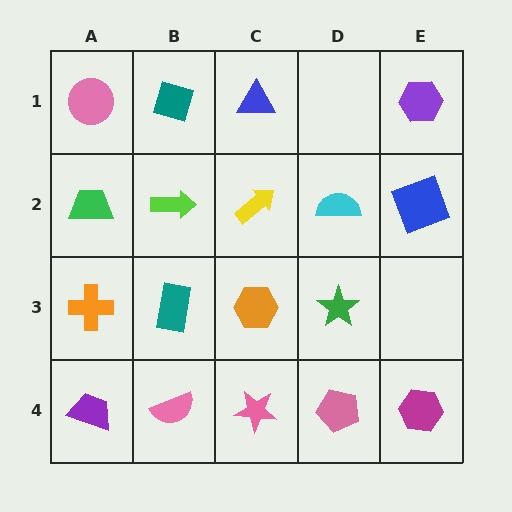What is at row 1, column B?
A teal square.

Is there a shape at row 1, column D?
No, that cell is empty.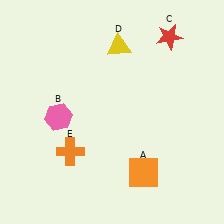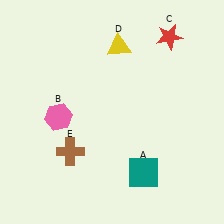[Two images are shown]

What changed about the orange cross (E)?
In Image 1, E is orange. In Image 2, it changed to brown.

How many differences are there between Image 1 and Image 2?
There are 2 differences between the two images.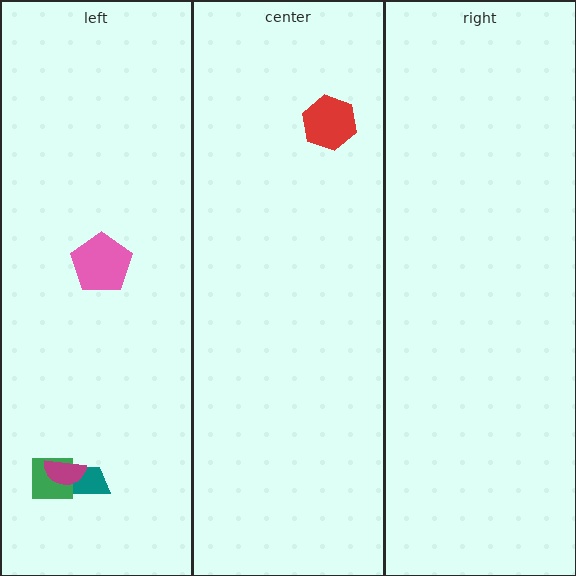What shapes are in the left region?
The teal trapezoid, the pink pentagon, the green square, the magenta semicircle.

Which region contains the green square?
The left region.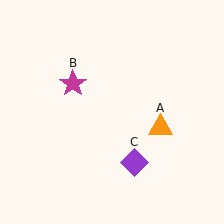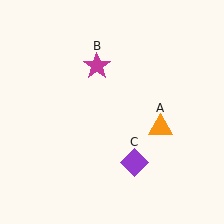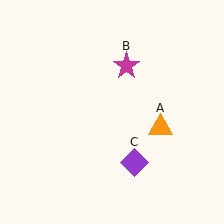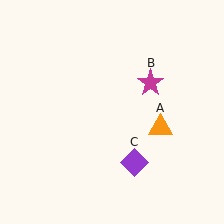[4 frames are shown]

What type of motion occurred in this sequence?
The magenta star (object B) rotated clockwise around the center of the scene.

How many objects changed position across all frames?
1 object changed position: magenta star (object B).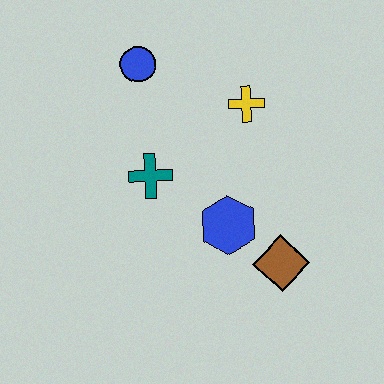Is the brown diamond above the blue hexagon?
No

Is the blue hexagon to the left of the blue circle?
No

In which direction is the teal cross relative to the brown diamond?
The teal cross is to the left of the brown diamond.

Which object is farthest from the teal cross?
The brown diamond is farthest from the teal cross.